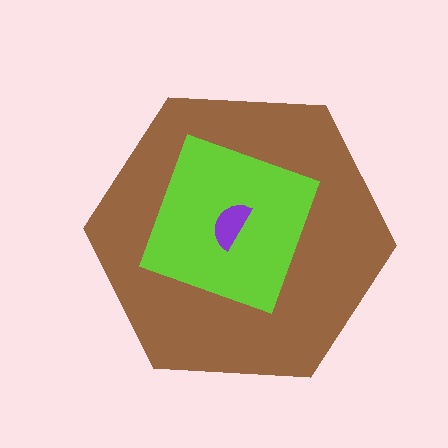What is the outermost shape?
The brown hexagon.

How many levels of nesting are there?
3.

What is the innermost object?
The purple semicircle.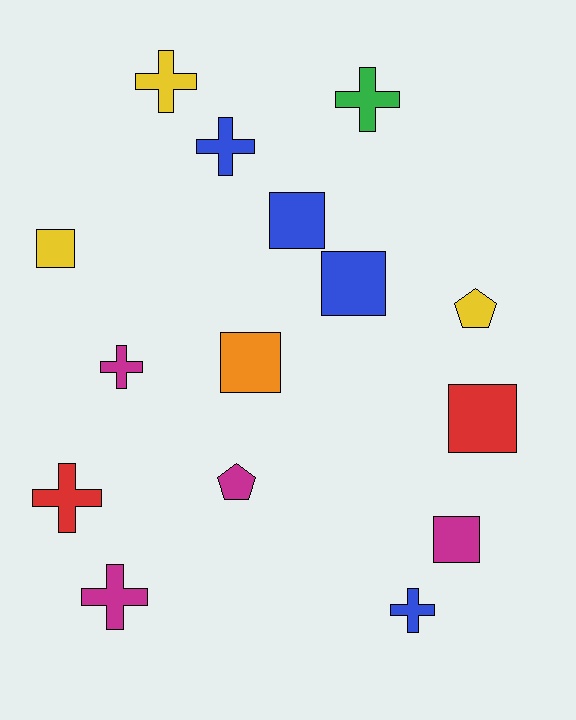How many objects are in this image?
There are 15 objects.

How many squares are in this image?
There are 6 squares.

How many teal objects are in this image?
There are no teal objects.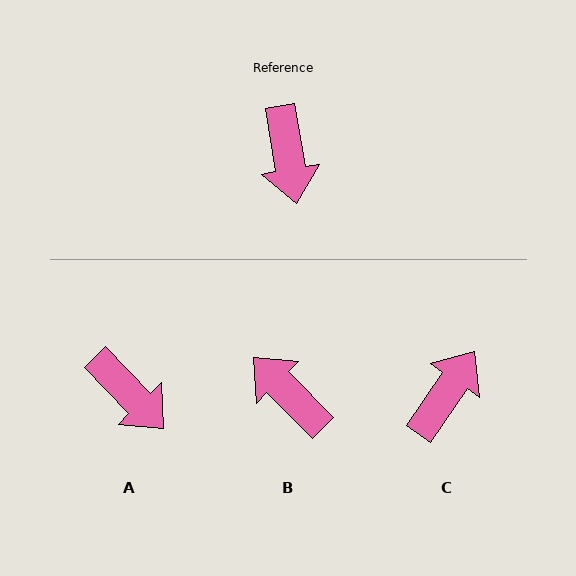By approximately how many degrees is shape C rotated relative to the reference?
Approximately 136 degrees counter-clockwise.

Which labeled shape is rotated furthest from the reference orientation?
B, about 145 degrees away.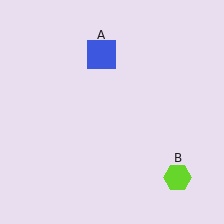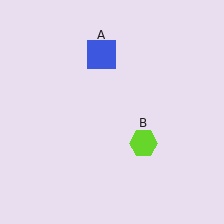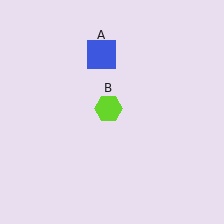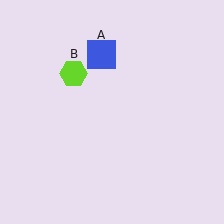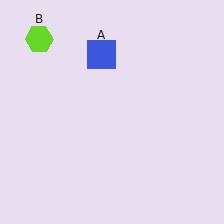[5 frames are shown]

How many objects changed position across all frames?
1 object changed position: lime hexagon (object B).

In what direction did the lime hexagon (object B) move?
The lime hexagon (object B) moved up and to the left.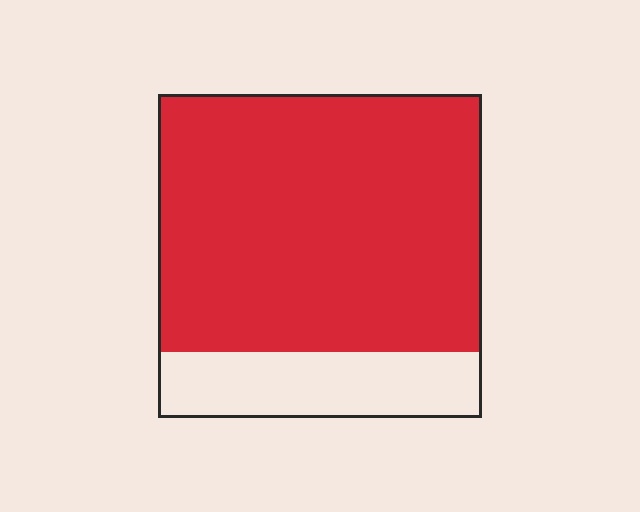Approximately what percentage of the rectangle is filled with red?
Approximately 80%.